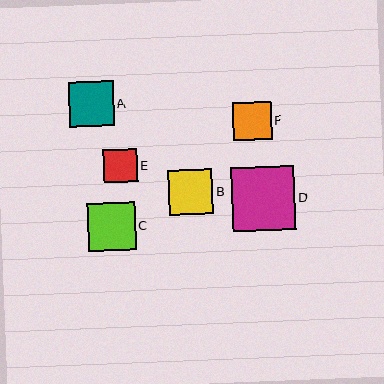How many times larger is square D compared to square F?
Square D is approximately 1.6 times the size of square F.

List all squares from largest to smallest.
From largest to smallest: D, C, A, B, F, E.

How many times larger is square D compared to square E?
Square D is approximately 1.9 times the size of square E.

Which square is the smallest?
Square E is the smallest with a size of approximately 33 pixels.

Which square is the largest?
Square D is the largest with a size of approximately 63 pixels.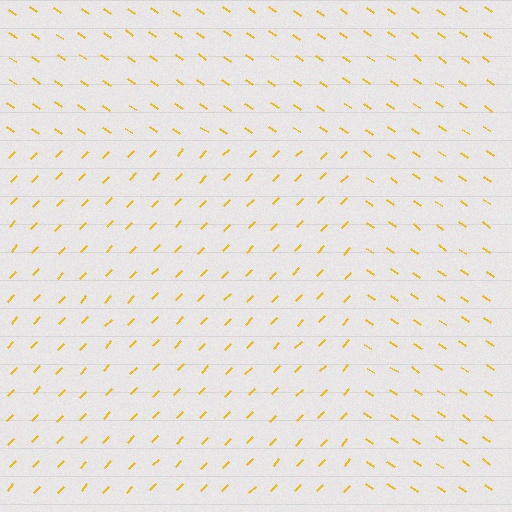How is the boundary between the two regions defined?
The boundary is defined purely by a change in line orientation (approximately 80 degrees difference). All lines are the same color and thickness.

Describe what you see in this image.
The image is filled with small yellow line segments. A rectangle region in the image has lines oriented differently from the surrounding lines, creating a visible texture boundary.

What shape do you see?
I see a rectangle.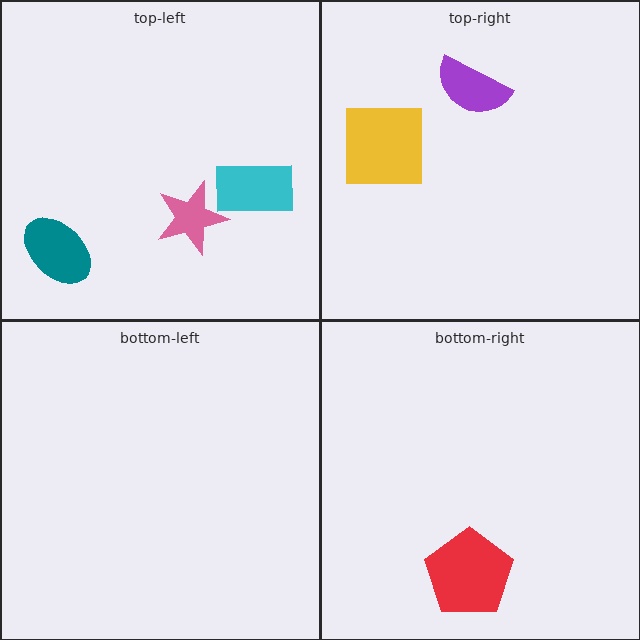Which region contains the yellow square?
The top-right region.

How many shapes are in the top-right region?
2.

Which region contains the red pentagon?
The bottom-right region.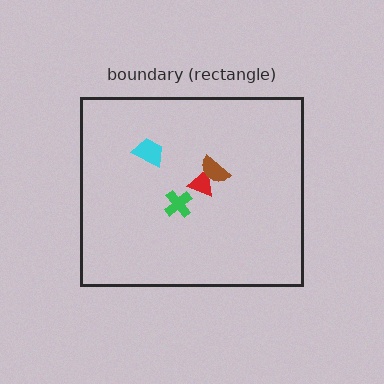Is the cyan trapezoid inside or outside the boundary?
Inside.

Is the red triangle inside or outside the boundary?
Inside.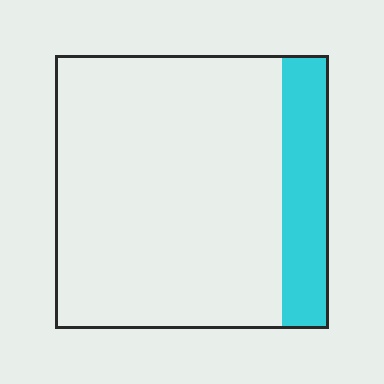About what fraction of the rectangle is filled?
About one sixth (1/6).